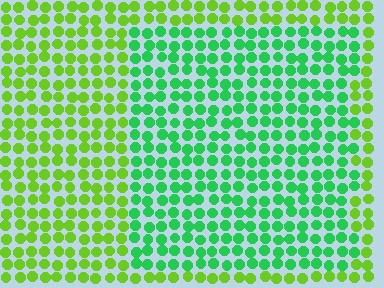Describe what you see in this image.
The image is filled with small lime elements in a uniform arrangement. A rectangle-shaped region is visible where the elements are tinted to a slightly different hue, forming a subtle color boundary.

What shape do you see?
I see a rectangle.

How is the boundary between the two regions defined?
The boundary is defined purely by a slight shift in hue (about 43 degrees). Spacing, size, and orientation are identical on both sides.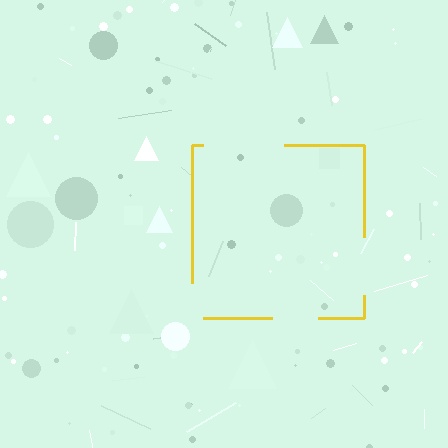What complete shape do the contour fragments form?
The contour fragments form a square.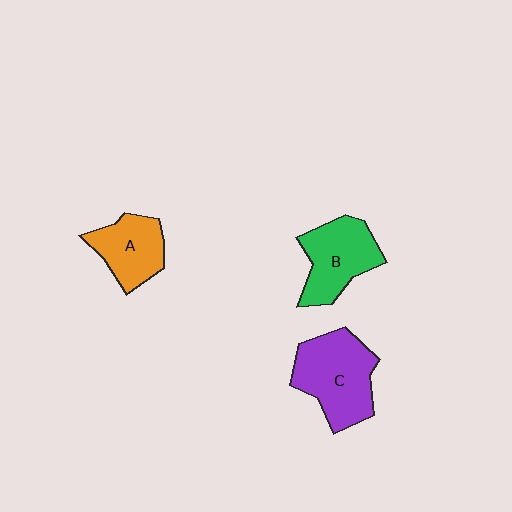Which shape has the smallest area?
Shape A (orange).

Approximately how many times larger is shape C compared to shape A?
Approximately 1.5 times.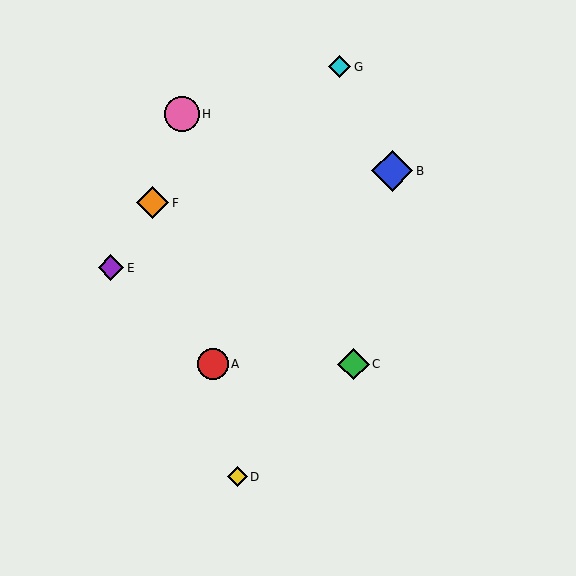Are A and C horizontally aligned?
Yes, both are at y≈364.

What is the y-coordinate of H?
Object H is at y≈114.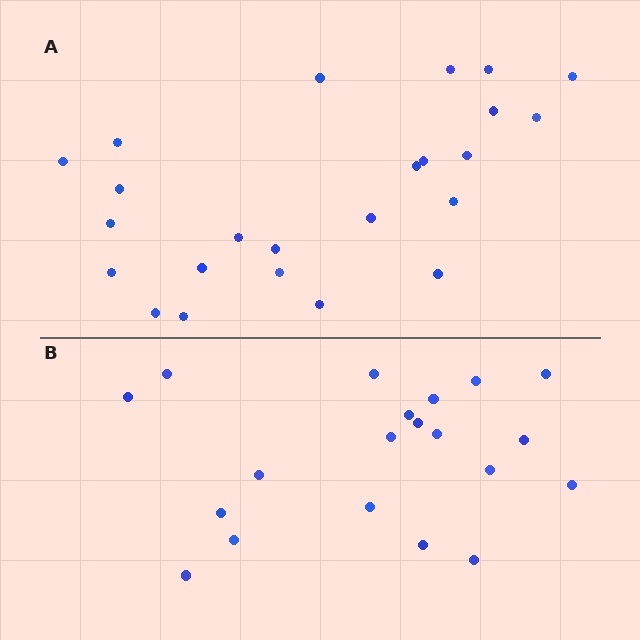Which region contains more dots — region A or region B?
Region A (the top region) has more dots.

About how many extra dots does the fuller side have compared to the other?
Region A has about 4 more dots than region B.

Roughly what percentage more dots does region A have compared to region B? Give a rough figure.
About 20% more.